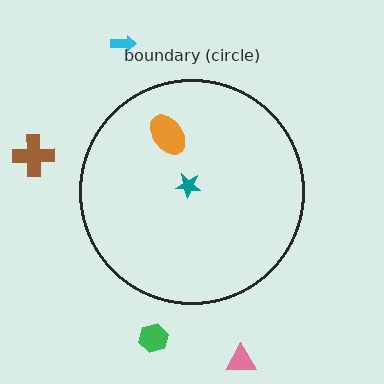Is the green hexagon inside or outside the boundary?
Outside.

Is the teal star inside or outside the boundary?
Inside.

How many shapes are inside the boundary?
2 inside, 4 outside.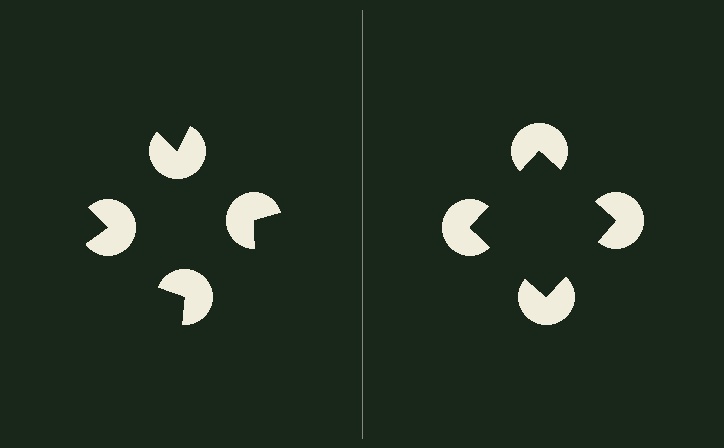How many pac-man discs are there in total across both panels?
8 — 4 on each side.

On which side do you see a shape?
An illusory square appears on the right side. On the left side the wedge cuts are rotated, so no coherent shape forms.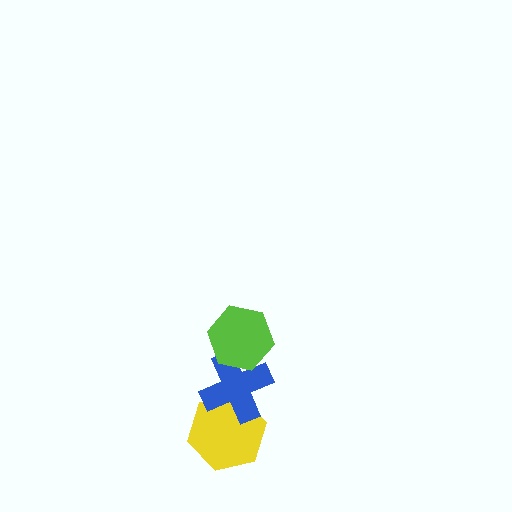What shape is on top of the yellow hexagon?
The blue cross is on top of the yellow hexagon.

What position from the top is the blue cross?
The blue cross is 2nd from the top.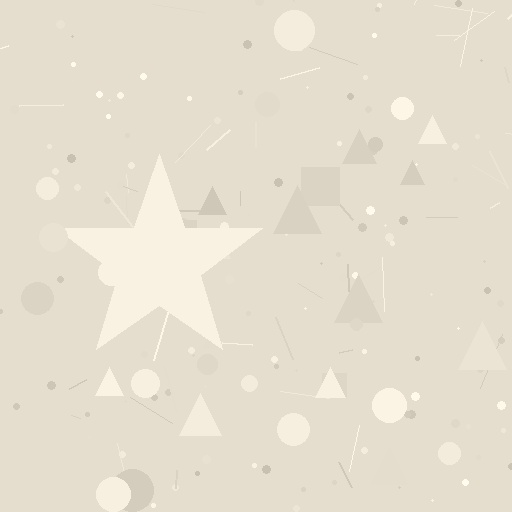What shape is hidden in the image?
A star is hidden in the image.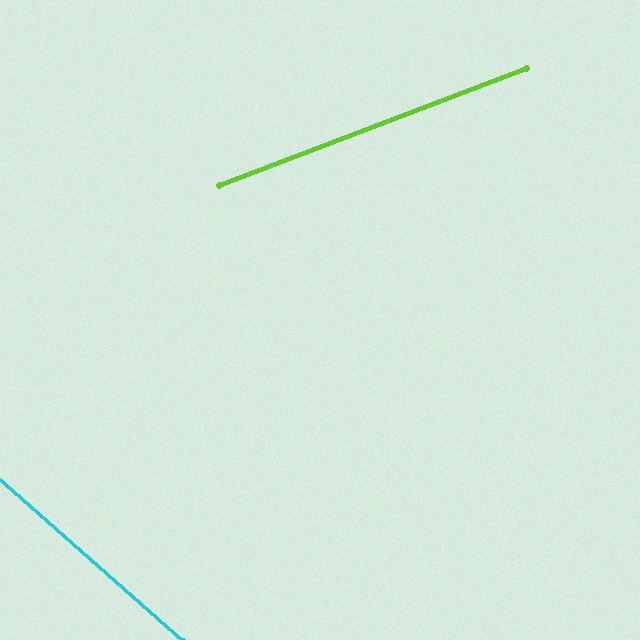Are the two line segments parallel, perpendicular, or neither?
Neither parallel nor perpendicular — they differ by about 62°.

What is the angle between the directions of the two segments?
Approximately 62 degrees.